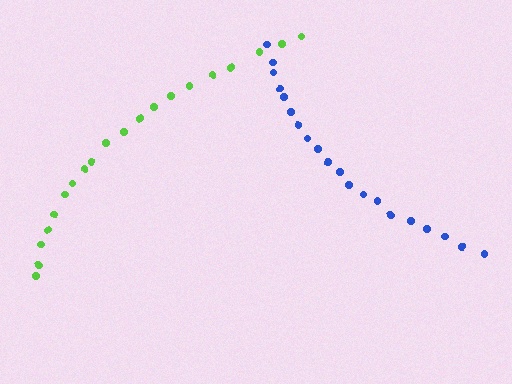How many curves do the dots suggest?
There are 2 distinct paths.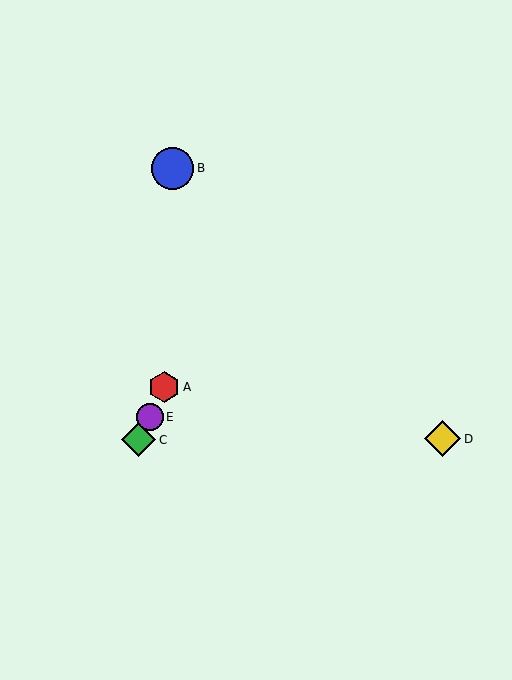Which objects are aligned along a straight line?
Objects A, C, E are aligned along a straight line.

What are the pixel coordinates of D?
Object D is at (443, 439).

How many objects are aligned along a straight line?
3 objects (A, C, E) are aligned along a straight line.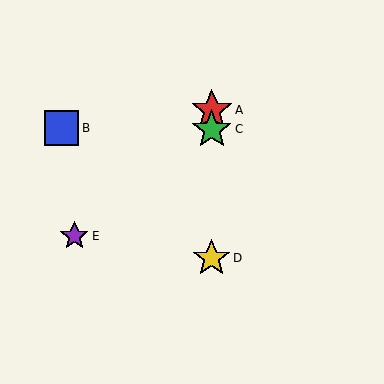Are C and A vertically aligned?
Yes, both are at x≈212.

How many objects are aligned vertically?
3 objects (A, C, D) are aligned vertically.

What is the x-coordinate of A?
Object A is at x≈212.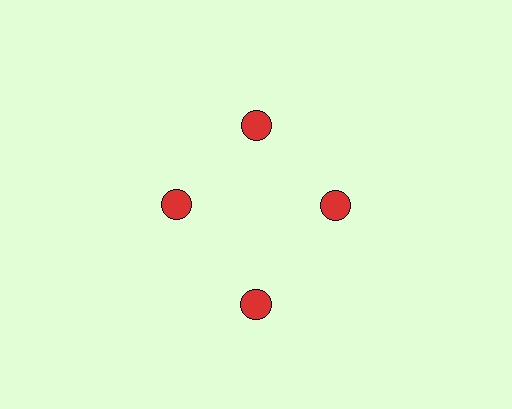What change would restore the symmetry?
The symmetry would be restored by moving it inward, back onto the ring so that all 4 circles sit at equal angles and equal distance from the center.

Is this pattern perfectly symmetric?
No. The 4 red circles are arranged in a ring, but one element near the 6 o'clock position is pushed outward from the center, breaking the 4-fold rotational symmetry.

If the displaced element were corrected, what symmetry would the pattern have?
It would have 4-fold rotational symmetry — the pattern would map onto itself every 90 degrees.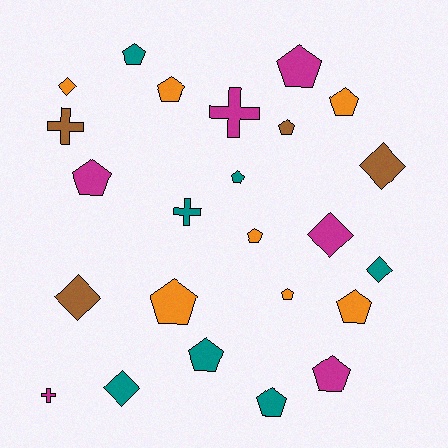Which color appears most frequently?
Orange, with 7 objects.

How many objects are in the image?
There are 24 objects.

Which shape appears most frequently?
Pentagon, with 14 objects.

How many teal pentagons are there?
There are 4 teal pentagons.